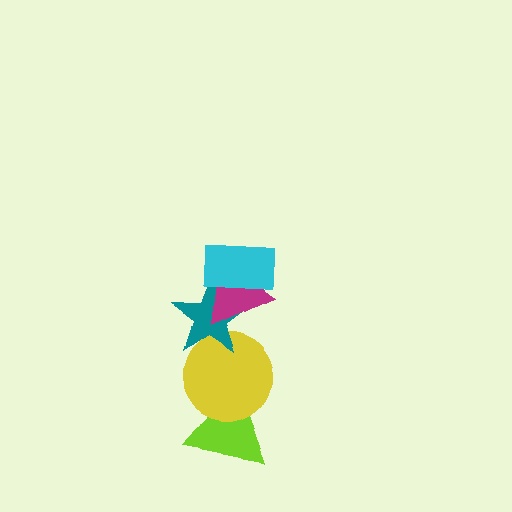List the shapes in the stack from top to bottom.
From top to bottom: the cyan rectangle, the magenta triangle, the teal star, the yellow circle, the lime triangle.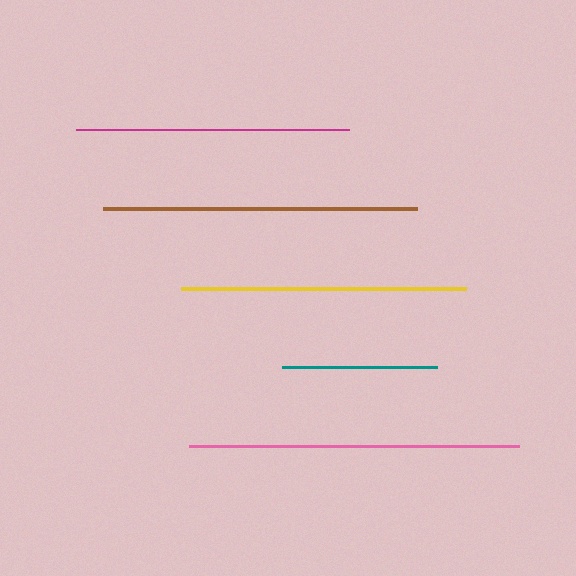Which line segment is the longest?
The pink line is the longest at approximately 330 pixels.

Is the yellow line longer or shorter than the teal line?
The yellow line is longer than the teal line.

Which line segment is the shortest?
The teal line is the shortest at approximately 156 pixels.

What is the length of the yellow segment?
The yellow segment is approximately 285 pixels long.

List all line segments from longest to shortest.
From longest to shortest: pink, brown, yellow, magenta, teal.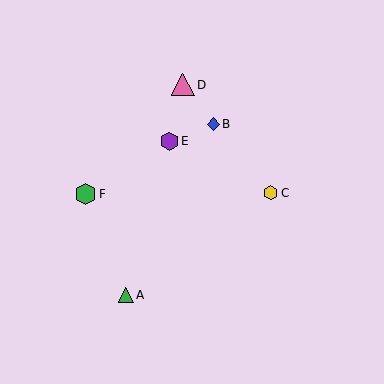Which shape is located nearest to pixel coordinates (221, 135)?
The blue diamond (labeled B) at (213, 124) is nearest to that location.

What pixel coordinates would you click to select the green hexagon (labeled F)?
Click at (86, 194) to select the green hexagon F.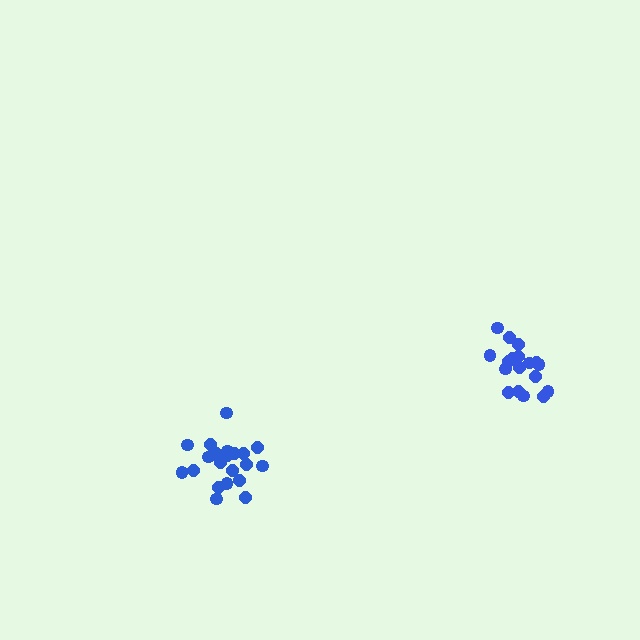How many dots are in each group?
Group 1: 21 dots, Group 2: 18 dots (39 total).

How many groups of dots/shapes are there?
There are 2 groups.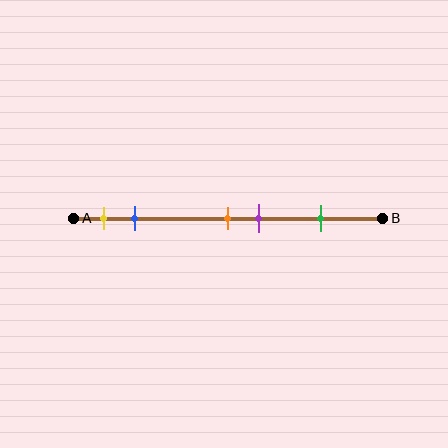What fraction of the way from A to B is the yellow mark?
The yellow mark is approximately 10% (0.1) of the way from A to B.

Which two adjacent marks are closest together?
The orange and purple marks are the closest adjacent pair.